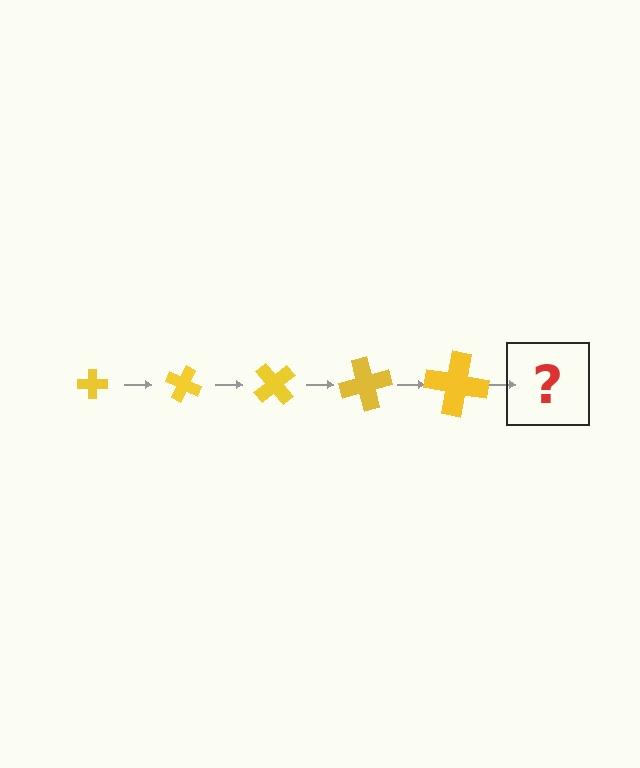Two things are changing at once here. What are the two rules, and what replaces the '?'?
The two rules are that the cross grows larger each step and it rotates 25 degrees each step. The '?' should be a cross, larger than the previous one and rotated 125 degrees from the start.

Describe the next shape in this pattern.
It should be a cross, larger than the previous one and rotated 125 degrees from the start.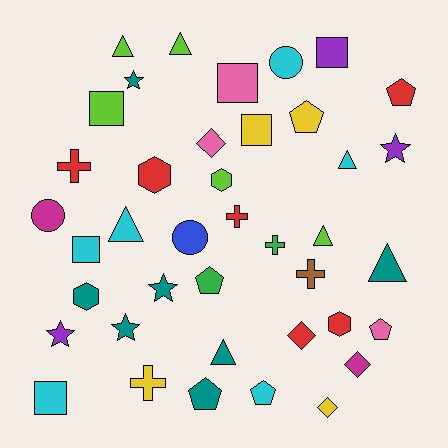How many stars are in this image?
There are 5 stars.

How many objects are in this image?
There are 40 objects.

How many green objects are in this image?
There are 2 green objects.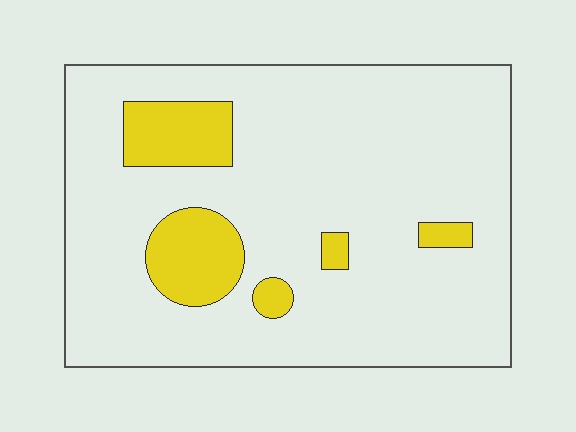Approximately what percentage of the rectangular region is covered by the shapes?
Approximately 15%.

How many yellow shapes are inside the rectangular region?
5.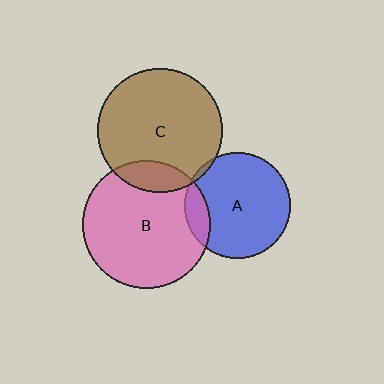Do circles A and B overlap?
Yes.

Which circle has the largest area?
Circle B (pink).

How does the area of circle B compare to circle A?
Approximately 1.5 times.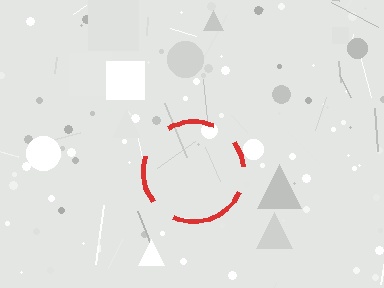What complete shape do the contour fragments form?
The contour fragments form a circle.